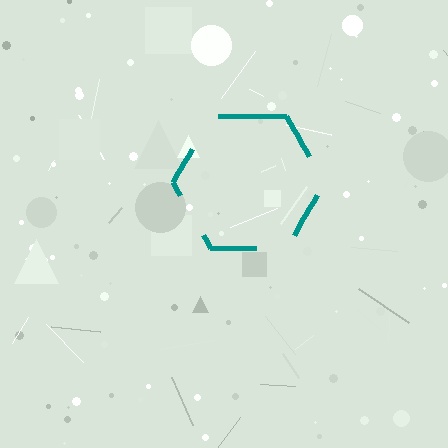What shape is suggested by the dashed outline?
The dashed outline suggests a hexagon.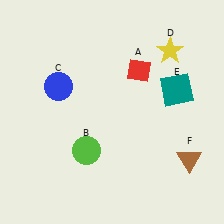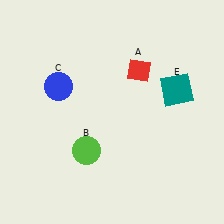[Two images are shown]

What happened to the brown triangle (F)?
The brown triangle (F) was removed in Image 2. It was in the bottom-right area of Image 1.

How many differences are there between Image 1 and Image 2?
There are 2 differences between the two images.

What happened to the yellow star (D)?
The yellow star (D) was removed in Image 2. It was in the top-right area of Image 1.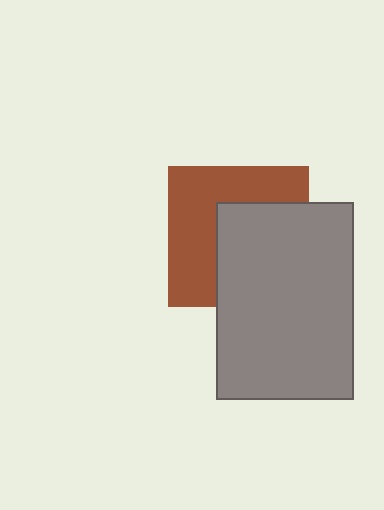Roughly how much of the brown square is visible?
About half of it is visible (roughly 51%).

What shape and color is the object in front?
The object in front is a gray rectangle.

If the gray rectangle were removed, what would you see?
You would see the complete brown square.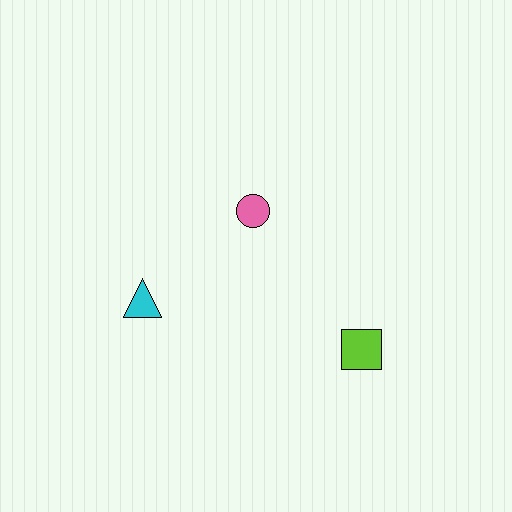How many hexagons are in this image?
There are no hexagons.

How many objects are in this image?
There are 3 objects.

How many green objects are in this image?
There are no green objects.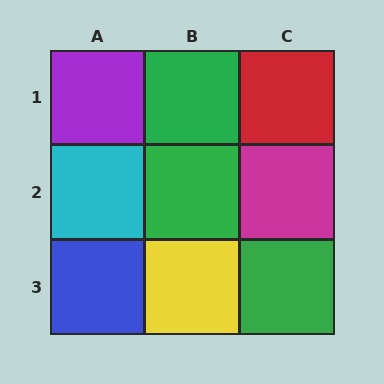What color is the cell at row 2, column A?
Cyan.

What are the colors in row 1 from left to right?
Purple, green, red.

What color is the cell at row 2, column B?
Green.